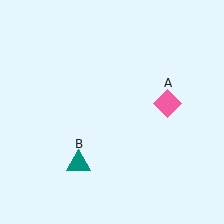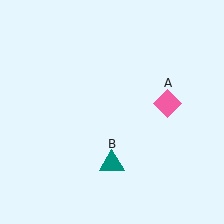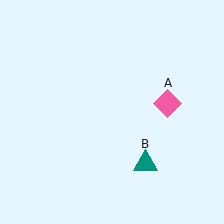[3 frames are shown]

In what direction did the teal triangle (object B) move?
The teal triangle (object B) moved right.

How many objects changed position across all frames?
1 object changed position: teal triangle (object B).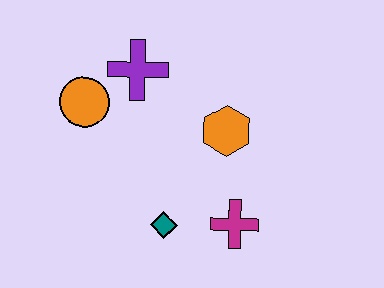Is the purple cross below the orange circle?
No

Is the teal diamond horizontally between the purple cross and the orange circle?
No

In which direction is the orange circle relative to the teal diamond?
The orange circle is above the teal diamond.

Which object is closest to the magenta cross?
The teal diamond is closest to the magenta cross.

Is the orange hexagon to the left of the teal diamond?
No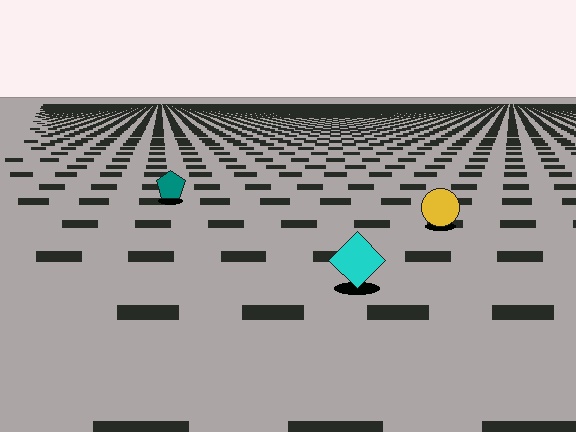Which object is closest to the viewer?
The cyan diamond is closest. The texture marks near it are larger and more spread out.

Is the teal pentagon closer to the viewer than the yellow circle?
No. The yellow circle is closer — you can tell from the texture gradient: the ground texture is coarser near it.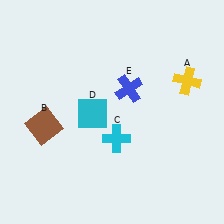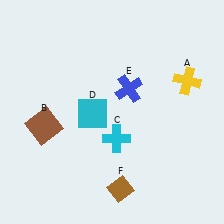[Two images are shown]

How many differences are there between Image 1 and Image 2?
There is 1 difference between the two images.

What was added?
A brown diamond (F) was added in Image 2.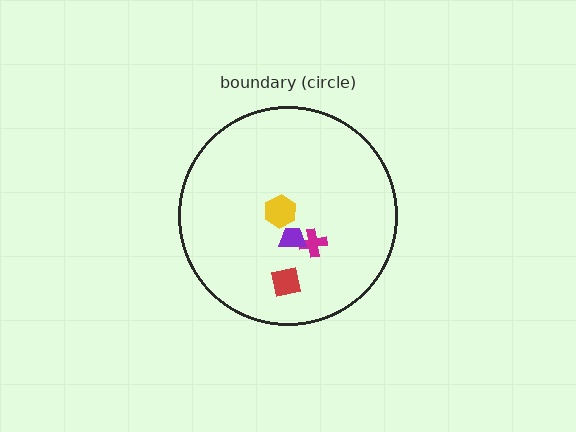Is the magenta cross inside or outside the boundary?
Inside.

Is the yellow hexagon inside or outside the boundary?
Inside.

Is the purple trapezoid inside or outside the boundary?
Inside.